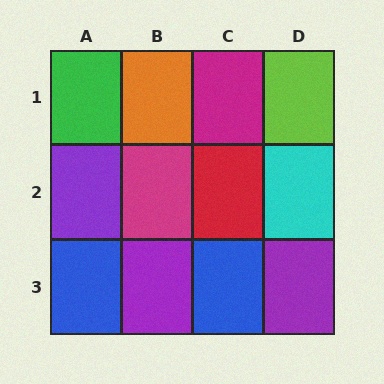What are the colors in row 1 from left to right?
Green, orange, magenta, lime.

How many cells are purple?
3 cells are purple.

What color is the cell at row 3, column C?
Blue.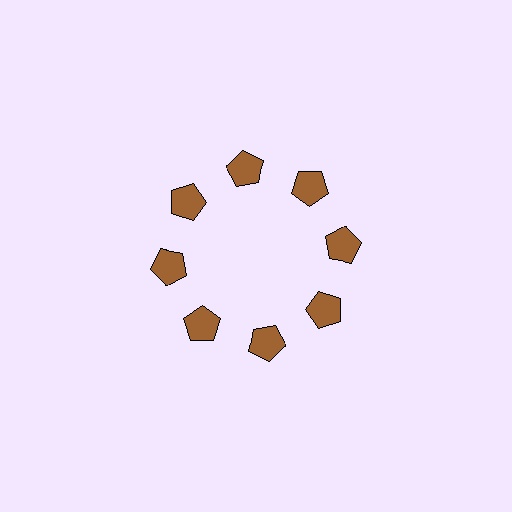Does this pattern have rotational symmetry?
Yes, this pattern has 8-fold rotational symmetry. It looks the same after rotating 45 degrees around the center.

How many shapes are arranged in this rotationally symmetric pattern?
There are 8 shapes, arranged in 8 groups of 1.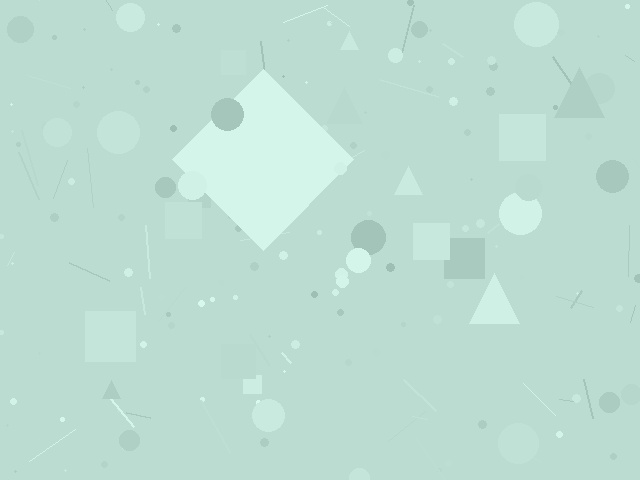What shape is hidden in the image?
A diamond is hidden in the image.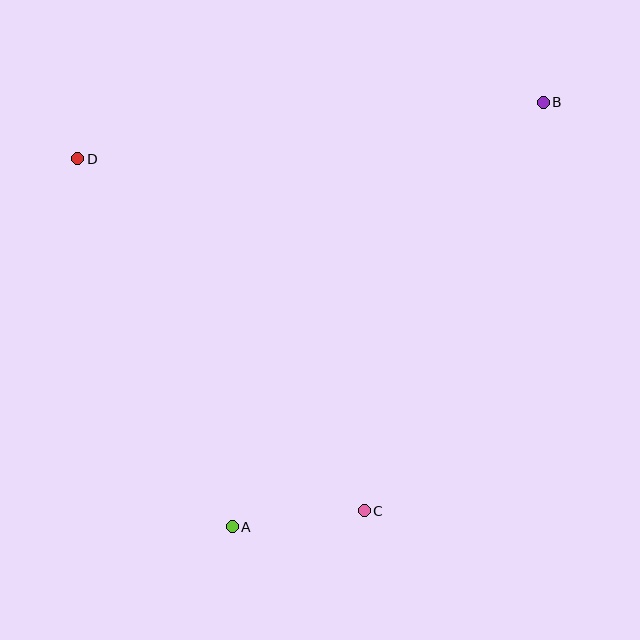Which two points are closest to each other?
Points A and C are closest to each other.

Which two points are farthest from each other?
Points A and B are farthest from each other.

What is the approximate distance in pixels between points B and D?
The distance between B and D is approximately 469 pixels.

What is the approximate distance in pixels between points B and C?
The distance between B and C is approximately 446 pixels.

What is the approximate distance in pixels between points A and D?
The distance between A and D is approximately 399 pixels.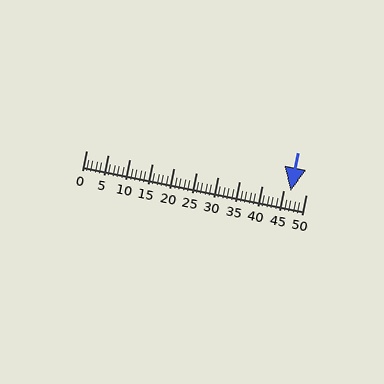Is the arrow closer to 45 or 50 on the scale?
The arrow is closer to 45.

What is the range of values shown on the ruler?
The ruler shows values from 0 to 50.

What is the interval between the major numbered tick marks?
The major tick marks are spaced 5 units apart.